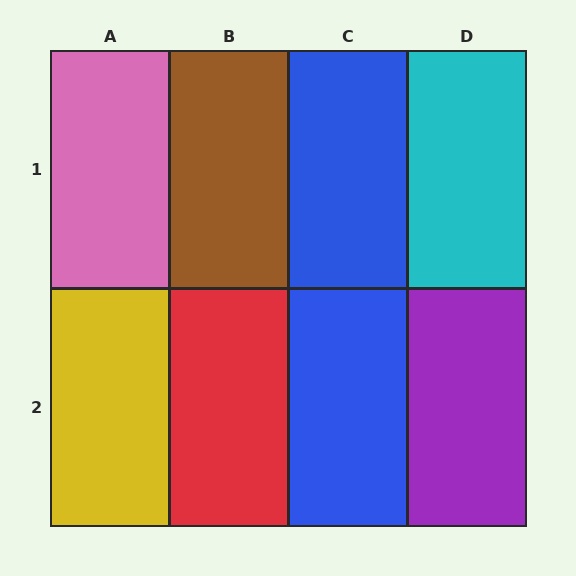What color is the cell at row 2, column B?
Red.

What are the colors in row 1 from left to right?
Pink, brown, blue, cyan.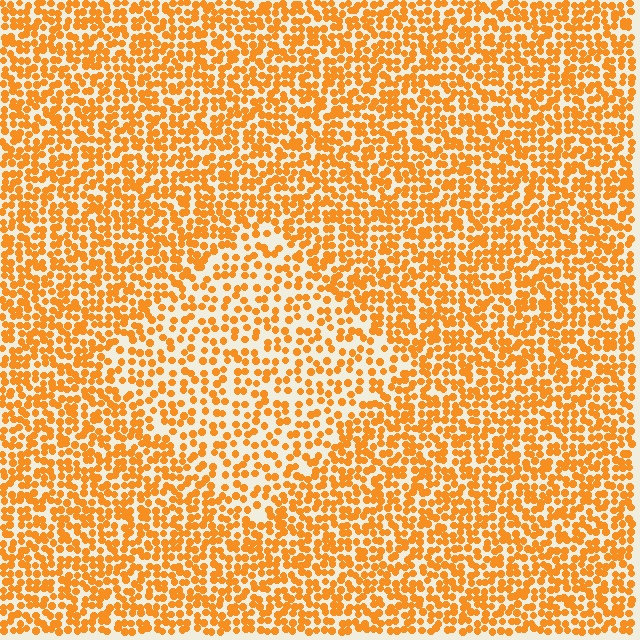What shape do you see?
I see a diamond.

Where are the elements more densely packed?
The elements are more densely packed outside the diamond boundary.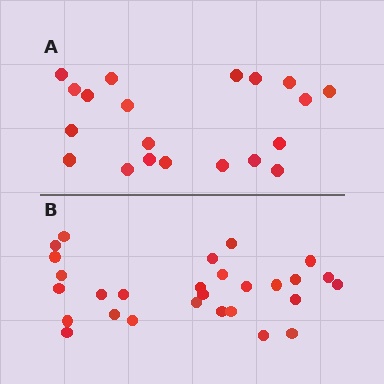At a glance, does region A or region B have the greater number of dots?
Region B (the bottom region) has more dots.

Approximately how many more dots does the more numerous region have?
Region B has roughly 8 or so more dots than region A.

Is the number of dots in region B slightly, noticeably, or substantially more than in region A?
Region B has noticeably more, but not dramatically so. The ratio is roughly 1.4 to 1.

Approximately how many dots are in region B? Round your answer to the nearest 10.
About 30 dots. (The exact count is 28, which rounds to 30.)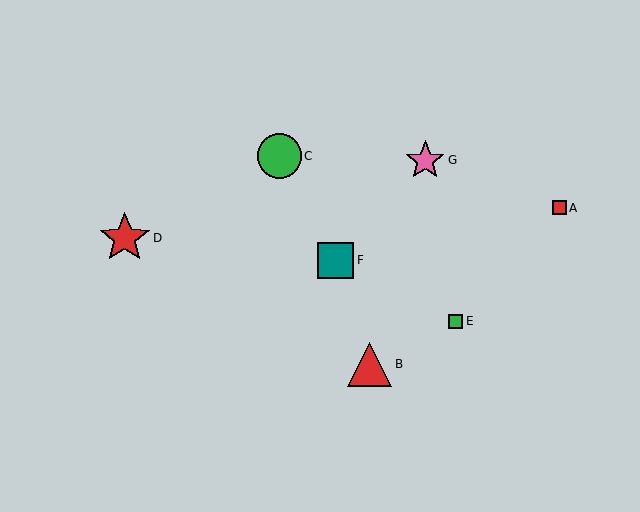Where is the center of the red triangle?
The center of the red triangle is at (370, 364).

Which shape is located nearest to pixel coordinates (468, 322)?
The green square (labeled E) at (455, 321) is nearest to that location.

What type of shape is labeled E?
Shape E is a green square.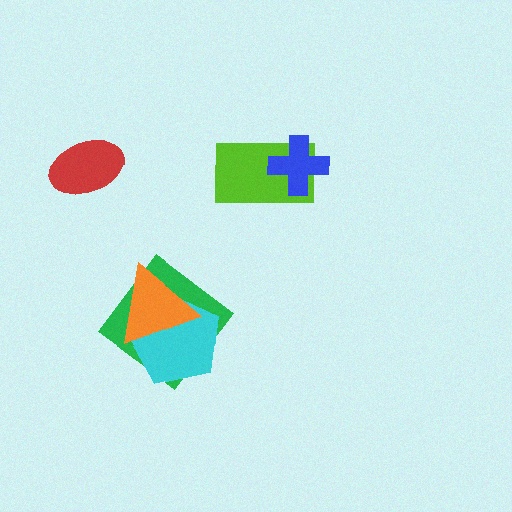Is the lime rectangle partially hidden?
Yes, it is partially covered by another shape.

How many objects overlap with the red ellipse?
0 objects overlap with the red ellipse.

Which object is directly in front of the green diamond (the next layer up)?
The cyan pentagon is directly in front of the green diamond.